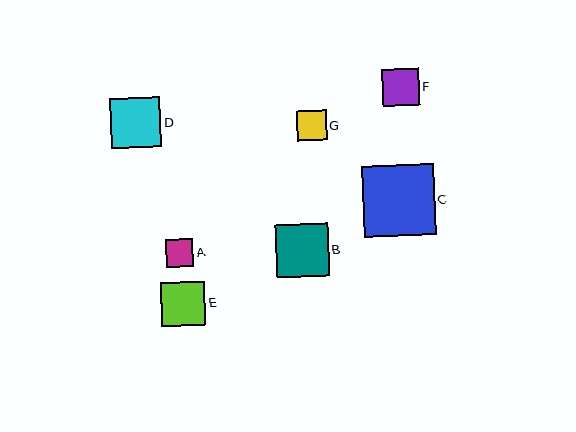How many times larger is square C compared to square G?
Square C is approximately 2.4 times the size of square G.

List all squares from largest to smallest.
From largest to smallest: C, B, D, E, F, G, A.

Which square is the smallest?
Square A is the smallest with a size of approximately 28 pixels.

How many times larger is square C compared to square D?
Square C is approximately 1.4 times the size of square D.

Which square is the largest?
Square C is the largest with a size of approximately 71 pixels.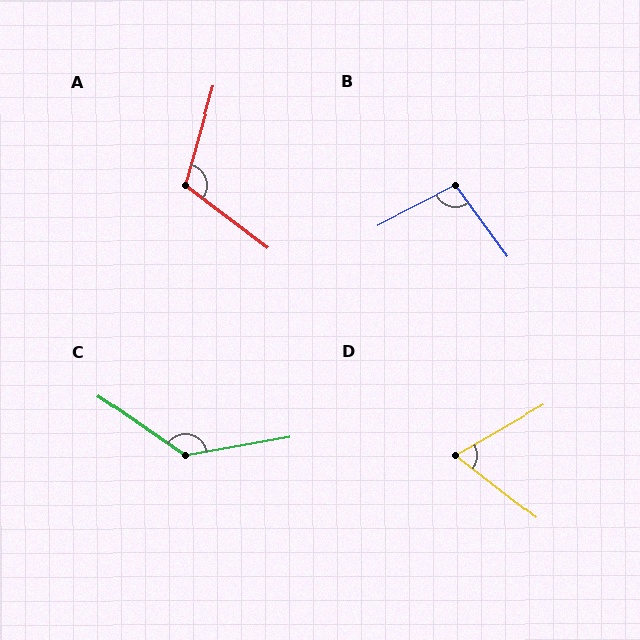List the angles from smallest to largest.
D (67°), B (98°), A (111°), C (135°).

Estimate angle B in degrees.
Approximately 98 degrees.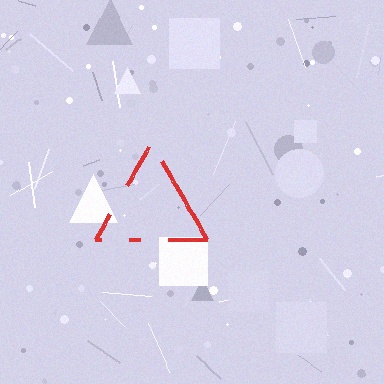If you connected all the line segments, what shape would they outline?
They would outline a triangle.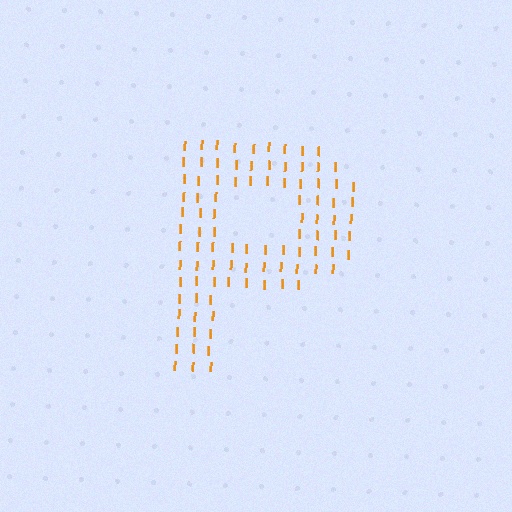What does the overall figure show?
The overall figure shows the letter P.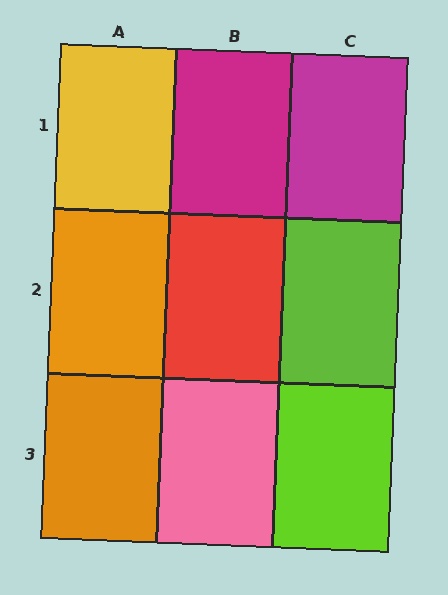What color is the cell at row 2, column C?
Lime.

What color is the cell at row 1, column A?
Yellow.